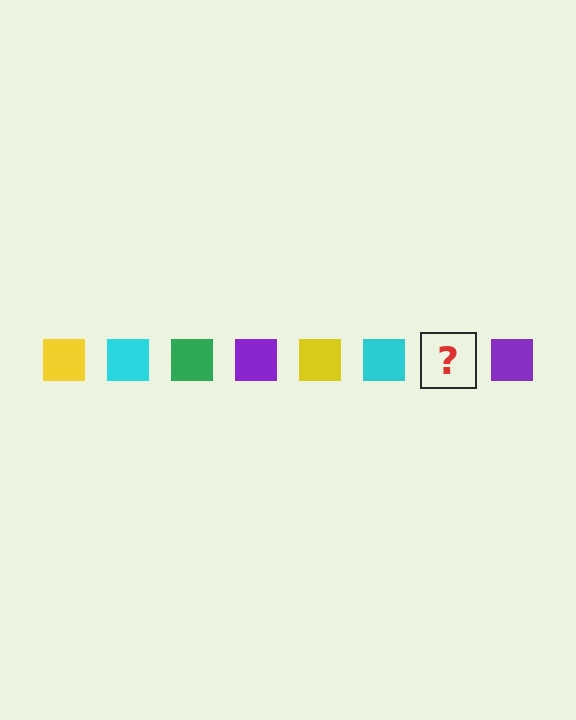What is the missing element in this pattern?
The missing element is a green square.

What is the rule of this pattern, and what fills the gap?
The rule is that the pattern cycles through yellow, cyan, green, purple squares. The gap should be filled with a green square.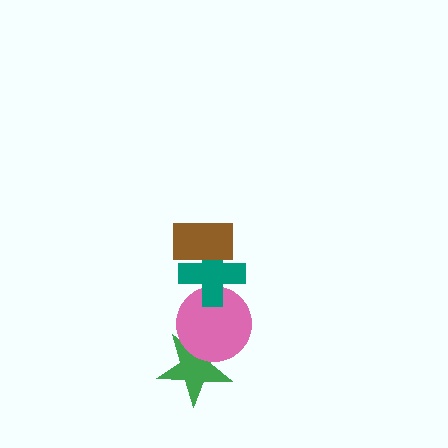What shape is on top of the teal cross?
The brown rectangle is on top of the teal cross.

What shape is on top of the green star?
The pink circle is on top of the green star.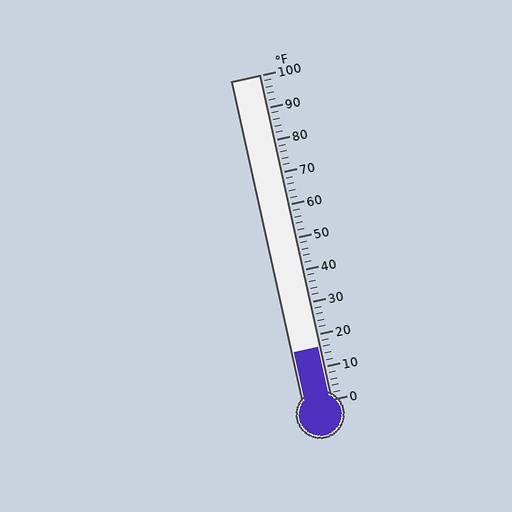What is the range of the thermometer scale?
The thermometer scale ranges from 0°F to 100°F.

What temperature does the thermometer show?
The thermometer shows approximately 16°F.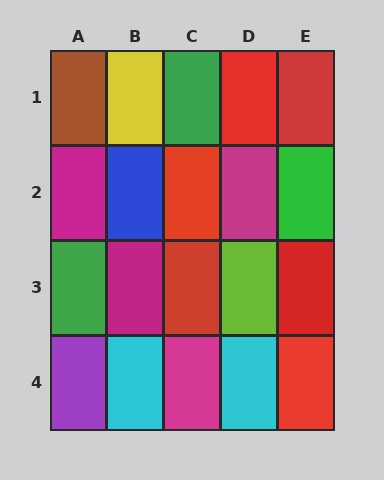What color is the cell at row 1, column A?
Brown.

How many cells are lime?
1 cell is lime.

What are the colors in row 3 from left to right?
Green, magenta, red, lime, red.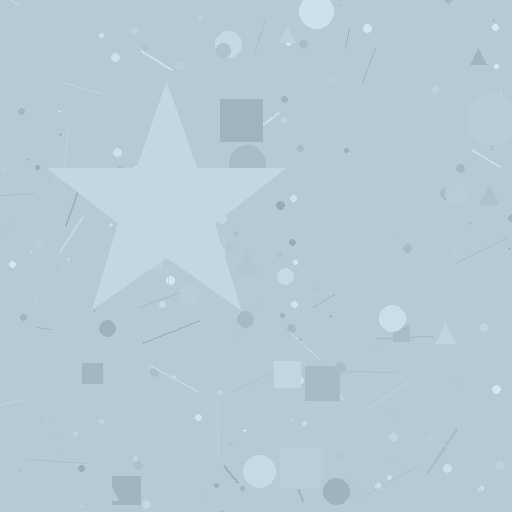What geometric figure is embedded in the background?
A star is embedded in the background.